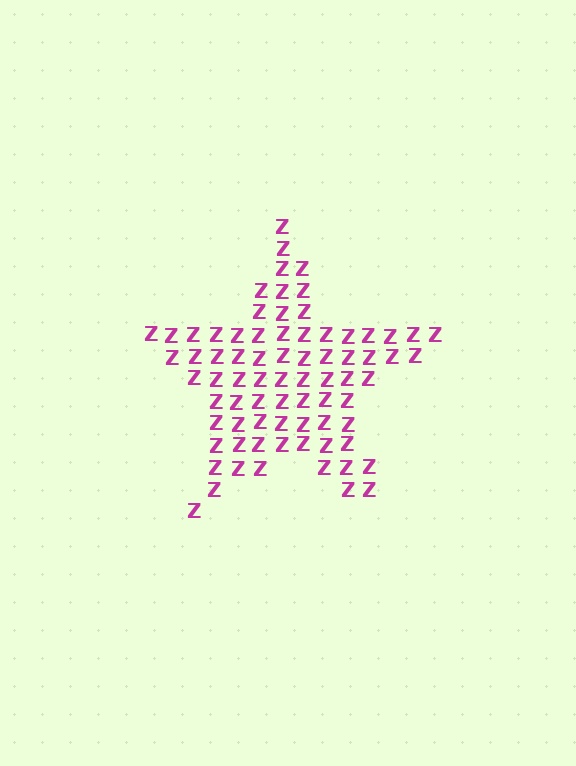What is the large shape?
The large shape is a star.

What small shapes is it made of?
It is made of small letter Z's.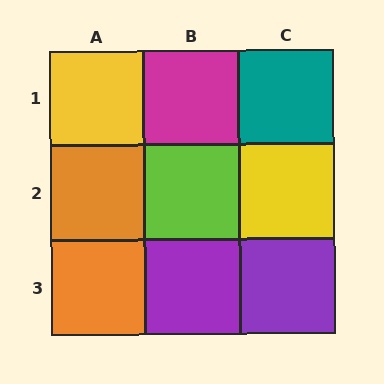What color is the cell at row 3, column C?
Purple.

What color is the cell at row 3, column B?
Purple.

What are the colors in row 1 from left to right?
Yellow, magenta, teal.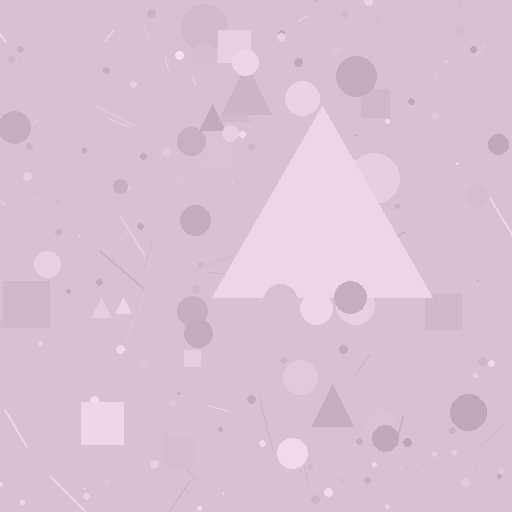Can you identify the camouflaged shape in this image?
The camouflaged shape is a triangle.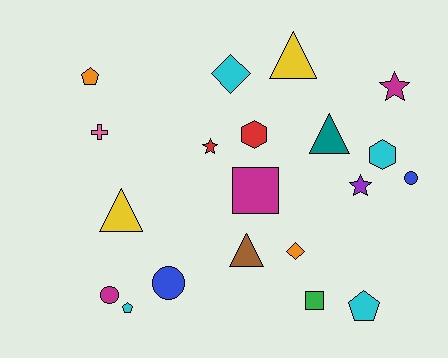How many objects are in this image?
There are 20 objects.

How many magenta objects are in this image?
There are 3 magenta objects.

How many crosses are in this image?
There is 1 cross.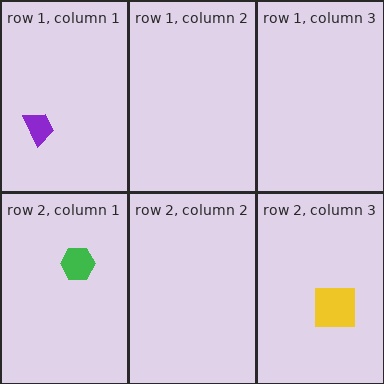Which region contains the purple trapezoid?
The row 1, column 1 region.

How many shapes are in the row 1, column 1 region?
1.